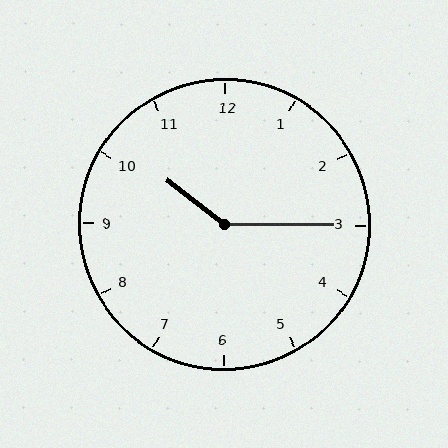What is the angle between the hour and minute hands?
Approximately 142 degrees.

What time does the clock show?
10:15.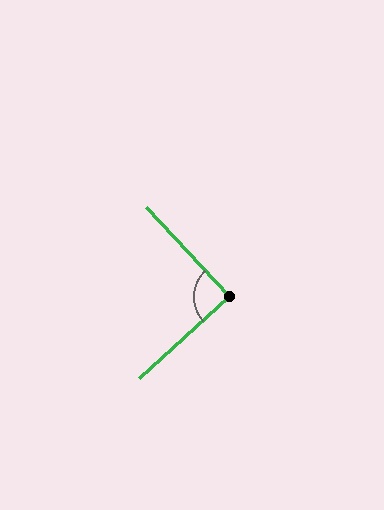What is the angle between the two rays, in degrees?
Approximately 89 degrees.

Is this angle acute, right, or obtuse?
It is approximately a right angle.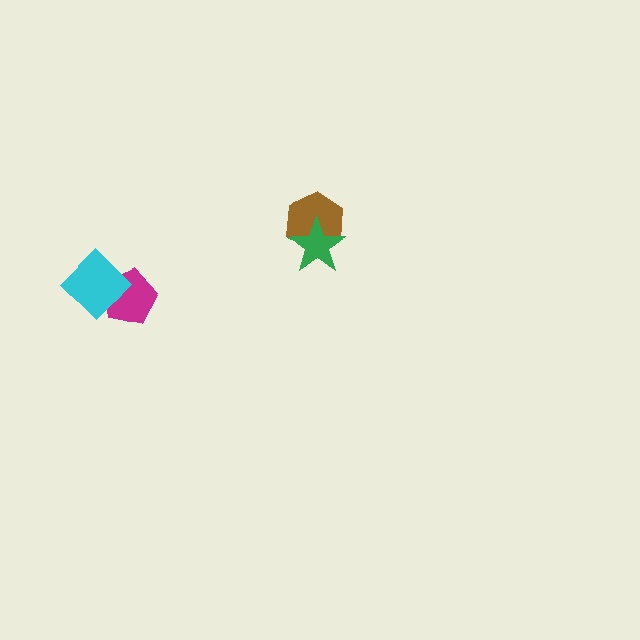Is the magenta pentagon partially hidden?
Yes, it is partially covered by another shape.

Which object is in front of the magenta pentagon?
The cyan diamond is in front of the magenta pentagon.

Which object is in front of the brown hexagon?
The green star is in front of the brown hexagon.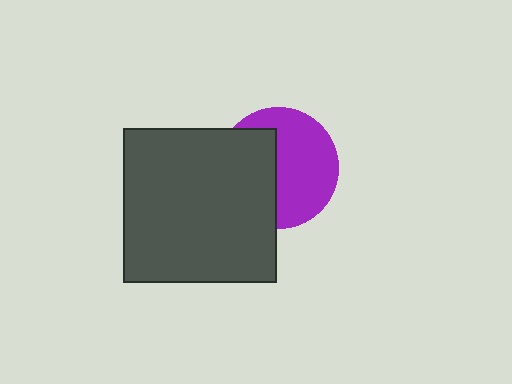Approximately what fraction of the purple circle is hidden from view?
Roughly 44% of the purple circle is hidden behind the dark gray square.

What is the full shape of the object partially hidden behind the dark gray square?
The partially hidden object is a purple circle.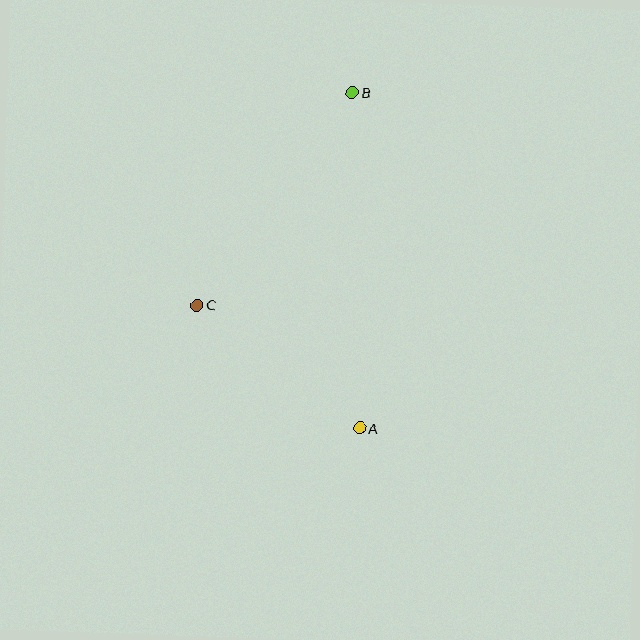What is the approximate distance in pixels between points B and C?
The distance between B and C is approximately 263 pixels.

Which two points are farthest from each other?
Points A and B are farthest from each other.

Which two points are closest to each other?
Points A and C are closest to each other.